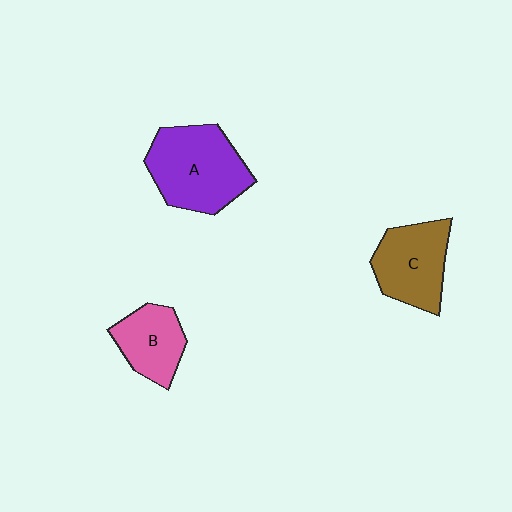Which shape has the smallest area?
Shape B (pink).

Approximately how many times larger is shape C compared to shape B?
Approximately 1.3 times.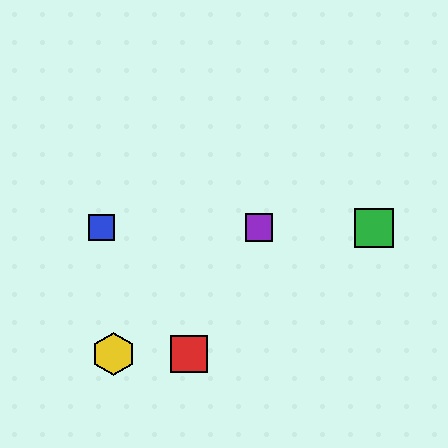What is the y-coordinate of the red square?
The red square is at y≈354.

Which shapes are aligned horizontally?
The blue square, the green square, the purple square are aligned horizontally.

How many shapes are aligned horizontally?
3 shapes (the blue square, the green square, the purple square) are aligned horizontally.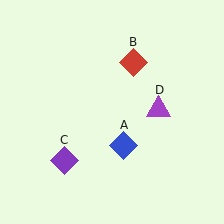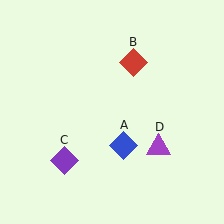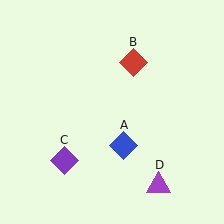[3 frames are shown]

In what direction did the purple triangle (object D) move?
The purple triangle (object D) moved down.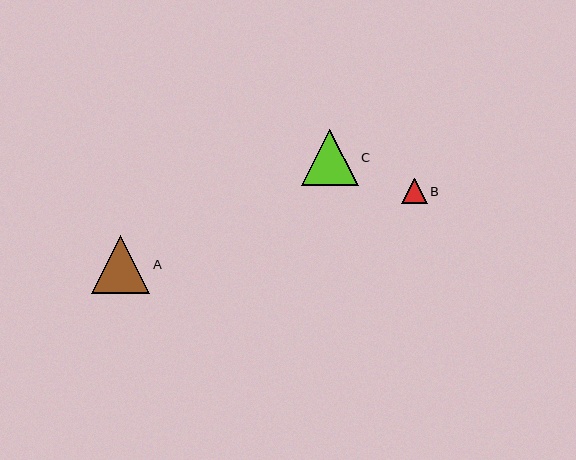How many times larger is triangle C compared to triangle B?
Triangle C is approximately 2.2 times the size of triangle B.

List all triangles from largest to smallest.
From largest to smallest: A, C, B.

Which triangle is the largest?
Triangle A is the largest with a size of approximately 58 pixels.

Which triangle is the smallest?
Triangle B is the smallest with a size of approximately 26 pixels.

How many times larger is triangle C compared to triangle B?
Triangle C is approximately 2.2 times the size of triangle B.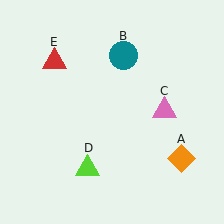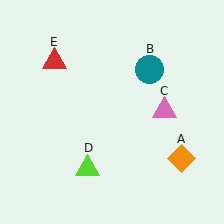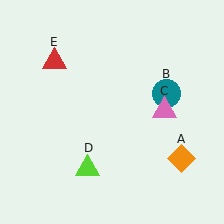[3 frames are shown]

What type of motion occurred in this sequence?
The teal circle (object B) rotated clockwise around the center of the scene.